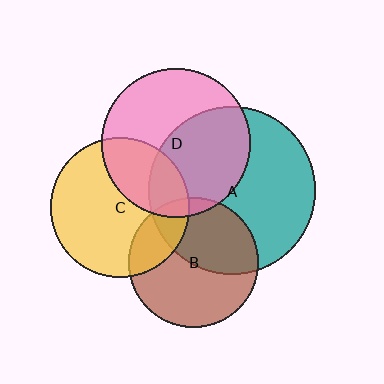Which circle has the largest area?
Circle A (teal).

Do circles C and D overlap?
Yes.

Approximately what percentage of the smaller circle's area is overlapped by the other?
Approximately 30%.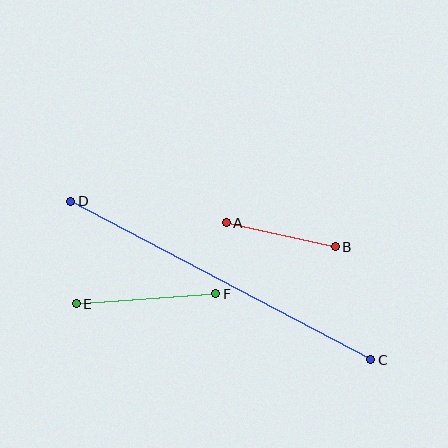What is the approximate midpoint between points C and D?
The midpoint is at approximately (221, 281) pixels.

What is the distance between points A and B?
The distance is approximately 112 pixels.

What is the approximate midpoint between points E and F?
The midpoint is at approximately (146, 299) pixels.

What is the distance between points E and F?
The distance is approximately 140 pixels.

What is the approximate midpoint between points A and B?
The midpoint is at approximately (281, 235) pixels.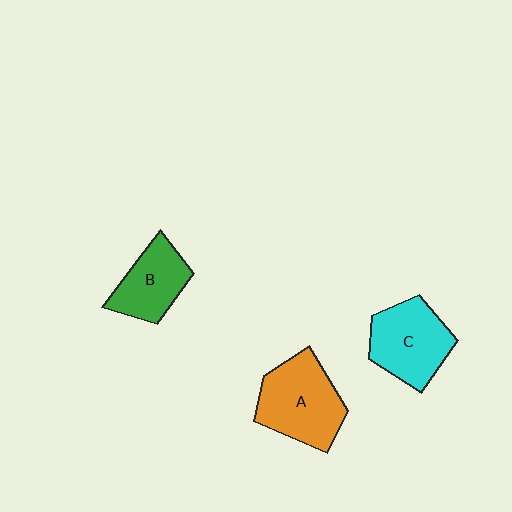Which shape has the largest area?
Shape A (orange).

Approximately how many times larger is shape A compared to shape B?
Approximately 1.4 times.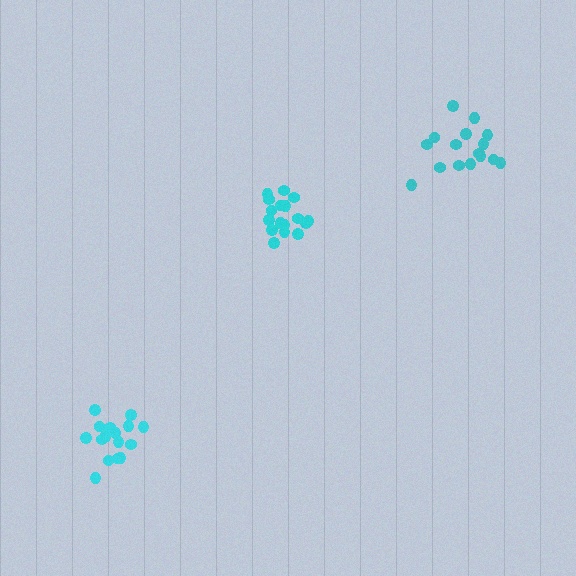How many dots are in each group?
Group 1: 17 dots, Group 2: 17 dots, Group 3: 16 dots (50 total).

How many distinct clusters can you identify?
There are 3 distinct clusters.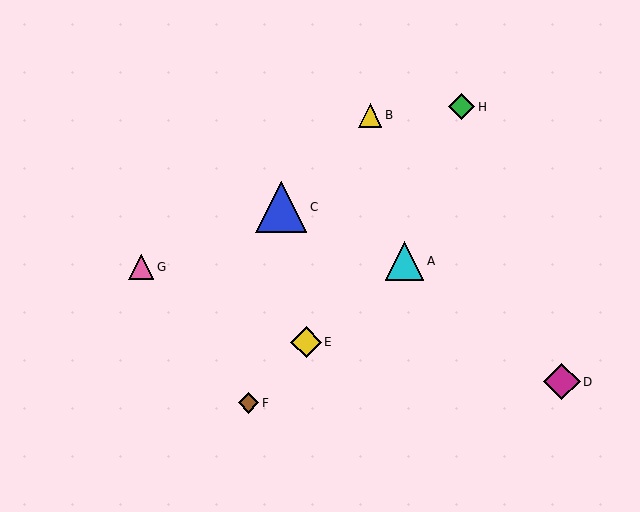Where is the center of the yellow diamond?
The center of the yellow diamond is at (306, 342).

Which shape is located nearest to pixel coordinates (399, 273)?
The cyan triangle (labeled A) at (404, 261) is nearest to that location.